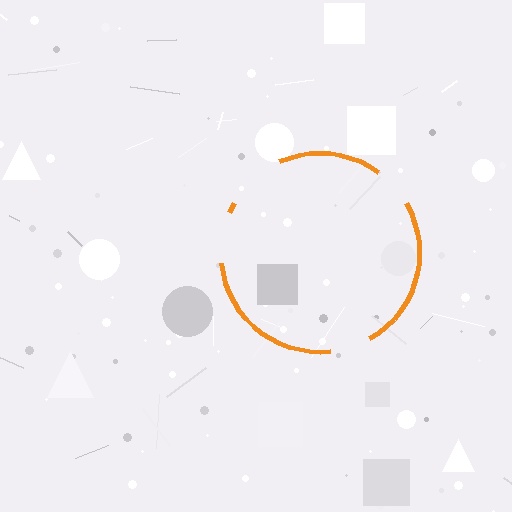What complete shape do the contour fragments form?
The contour fragments form a circle.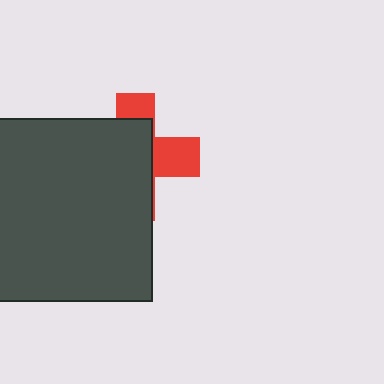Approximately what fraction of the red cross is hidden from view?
Roughly 66% of the red cross is hidden behind the dark gray rectangle.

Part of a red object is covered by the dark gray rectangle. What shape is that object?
It is a cross.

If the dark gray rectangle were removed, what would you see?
You would see the complete red cross.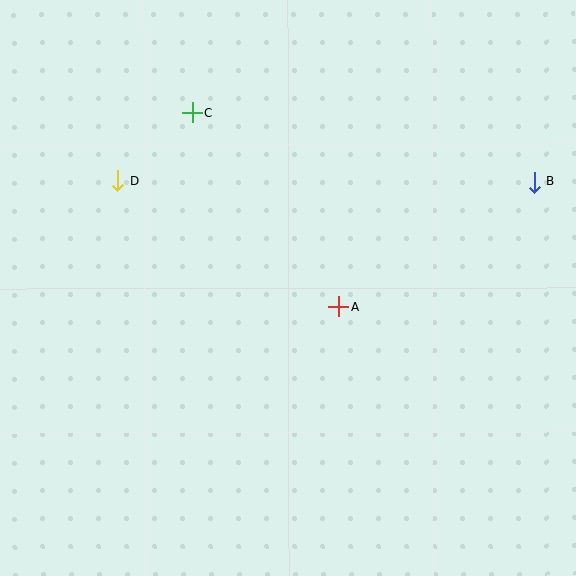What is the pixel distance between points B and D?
The distance between B and D is 417 pixels.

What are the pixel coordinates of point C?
Point C is at (192, 113).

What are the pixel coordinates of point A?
Point A is at (339, 307).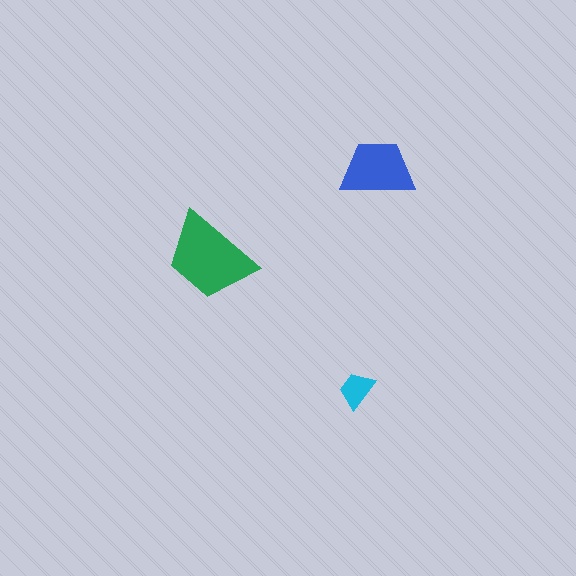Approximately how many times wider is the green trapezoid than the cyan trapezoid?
About 2.5 times wider.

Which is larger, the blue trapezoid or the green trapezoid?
The green one.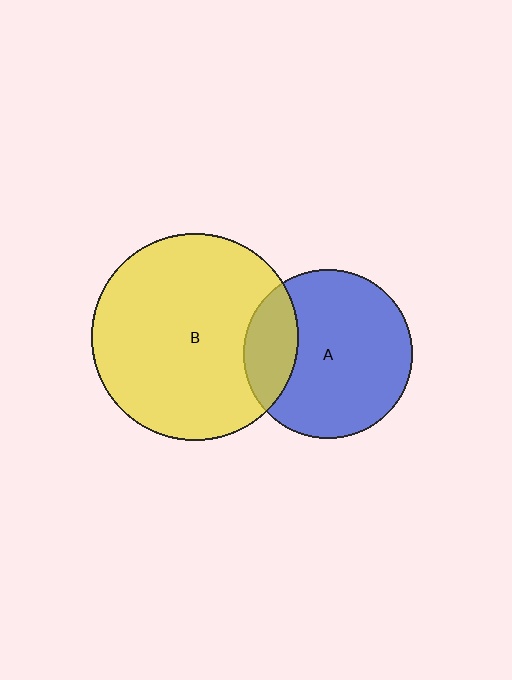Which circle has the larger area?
Circle B (yellow).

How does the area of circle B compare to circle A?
Approximately 1.5 times.